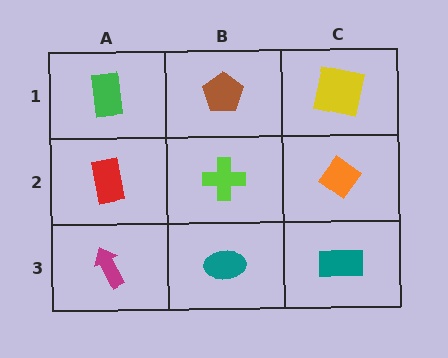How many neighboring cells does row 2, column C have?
3.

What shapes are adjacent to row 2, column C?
A yellow square (row 1, column C), a teal rectangle (row 3, column C), a lime cross (row 2, column B).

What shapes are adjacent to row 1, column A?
A red rectangle (row 2, column A), a brown pentagon (row 1, column B).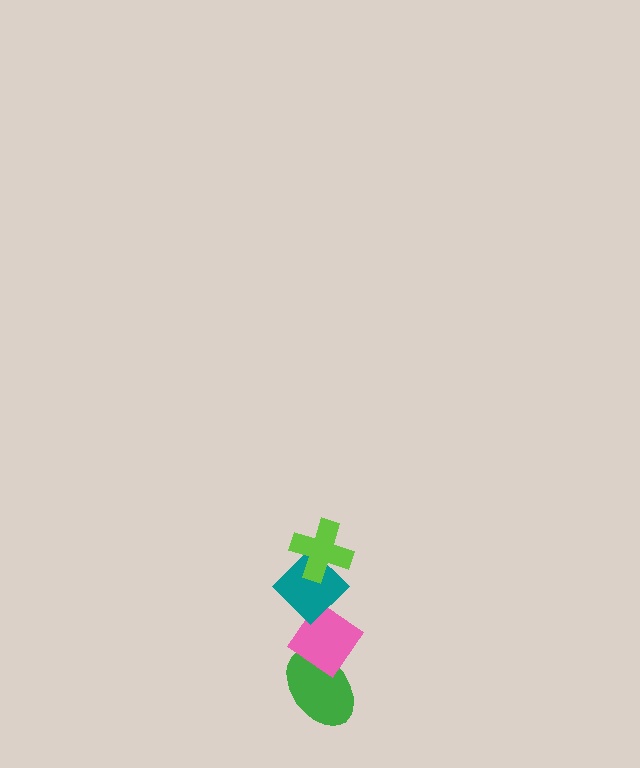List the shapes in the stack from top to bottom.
From top to bottom: the lime cross, the teal diamond, the pink diamond, the green ellipse.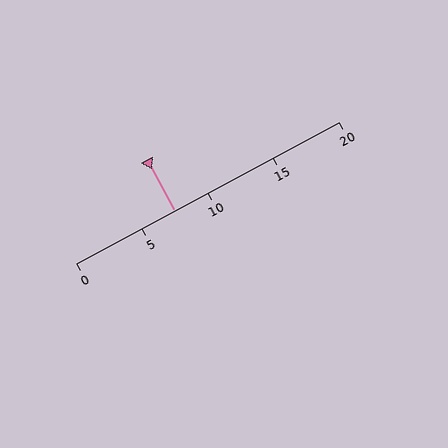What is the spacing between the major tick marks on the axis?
The major ticks are spaced 5 apart.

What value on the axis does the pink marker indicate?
The marker indicates approximately 7.5.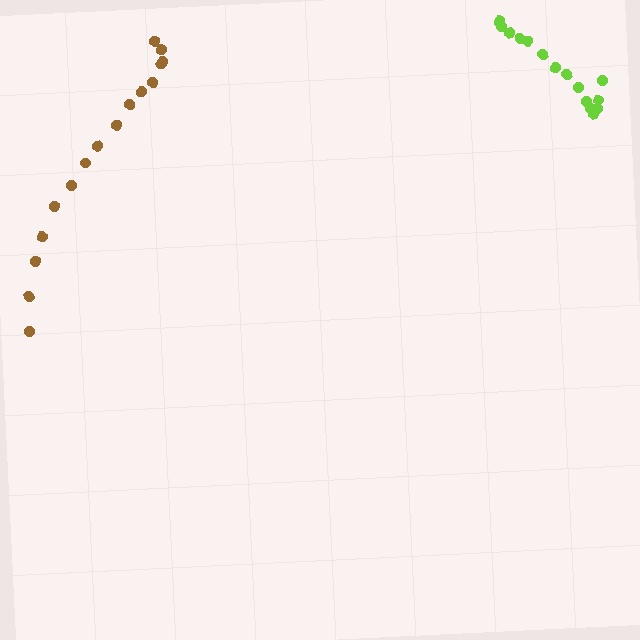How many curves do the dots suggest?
There are 2 distinct paths.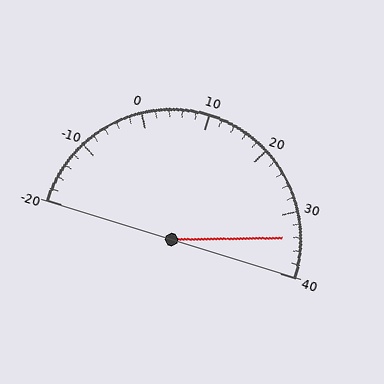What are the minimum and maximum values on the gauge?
The gauge ranges from -20 to 40.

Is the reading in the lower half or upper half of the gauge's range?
The reading is in the upper half of the range (-20 to 40).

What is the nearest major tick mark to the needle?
The nearest major tick mark is 30.